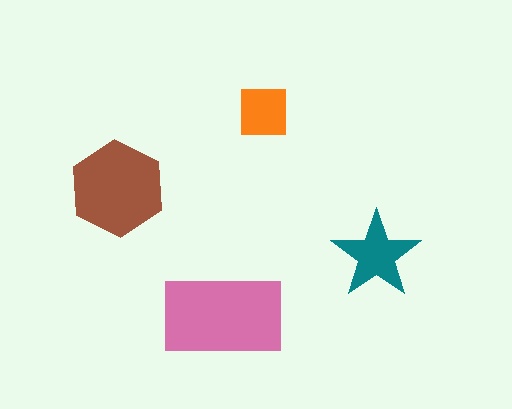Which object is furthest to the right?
The teal star is rightmost.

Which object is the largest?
The pink rectangle.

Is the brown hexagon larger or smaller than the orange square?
Larger.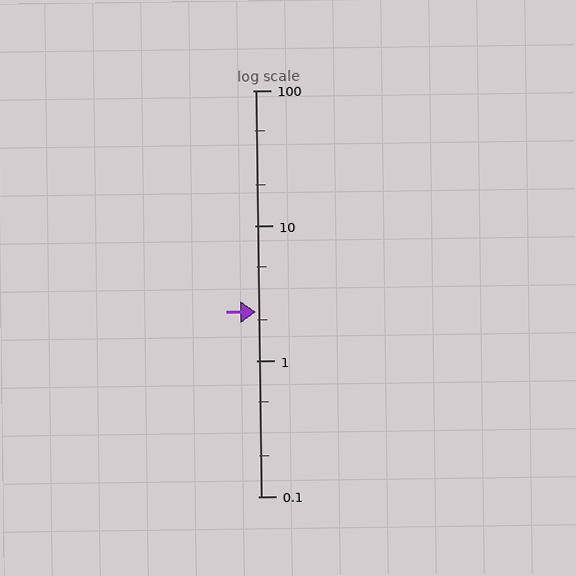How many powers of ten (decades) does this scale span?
The scale spans 3 decades, from 0.1 to 100.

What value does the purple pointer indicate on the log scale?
The pointer indicates approximately 2.3.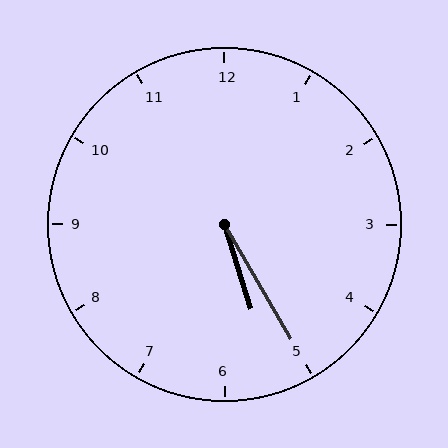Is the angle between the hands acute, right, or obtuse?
It is acute.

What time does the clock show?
5:25.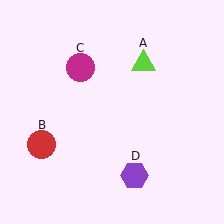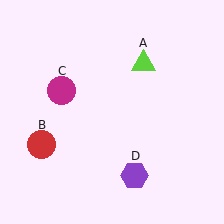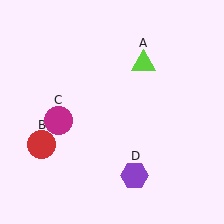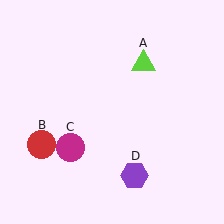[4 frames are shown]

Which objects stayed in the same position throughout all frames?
Lime triangle (object A) and red circle (object B) and purple hexagon (object D) remained stationary.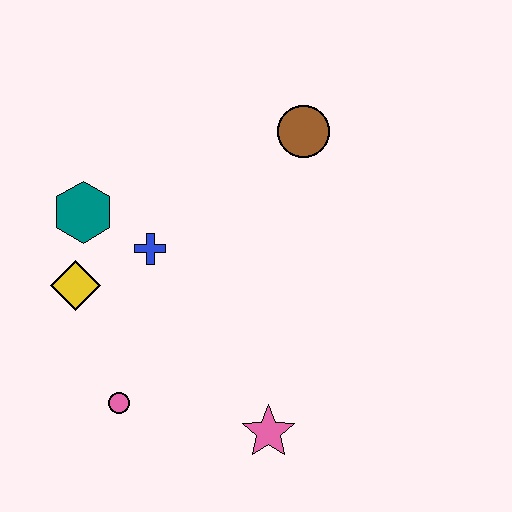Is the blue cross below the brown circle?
Yes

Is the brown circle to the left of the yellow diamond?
No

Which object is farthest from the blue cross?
The pink star is farthest from the blue cross.